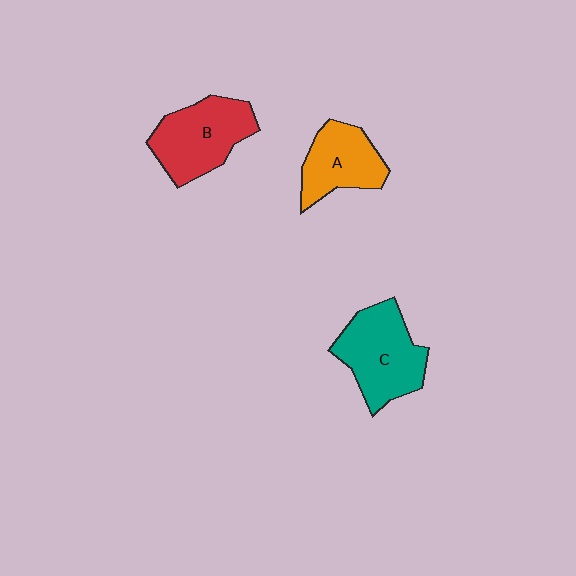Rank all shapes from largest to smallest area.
From largest to smallest: C (teal), B (red), A (orange).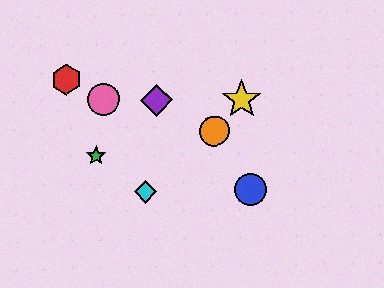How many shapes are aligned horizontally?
2 shapes (the blue circle, the cyan diamond) are aligned horizontally.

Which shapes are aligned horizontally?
The blue circle, the cyan diamond are aligned horizontally.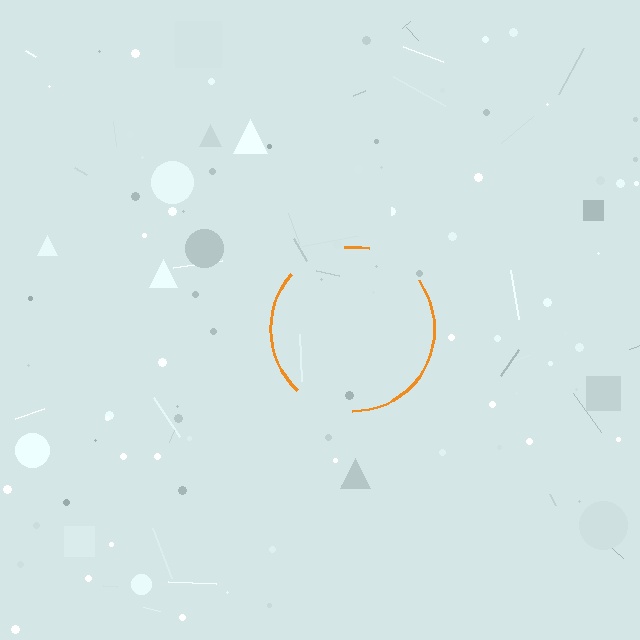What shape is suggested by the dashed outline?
The dashed outline suggests a circle.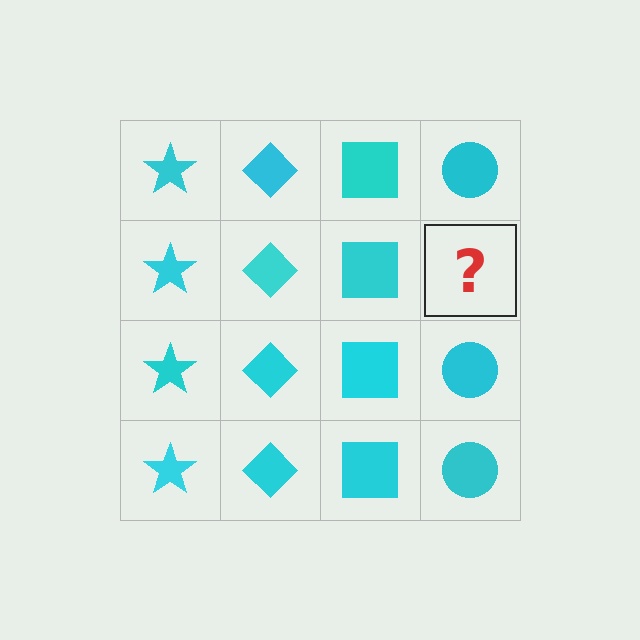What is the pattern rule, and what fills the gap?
The rule is that each column has a consistent shape. The gap should be filled with a cyan circle.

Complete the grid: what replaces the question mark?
The question mark should be replaced with a cyan circle.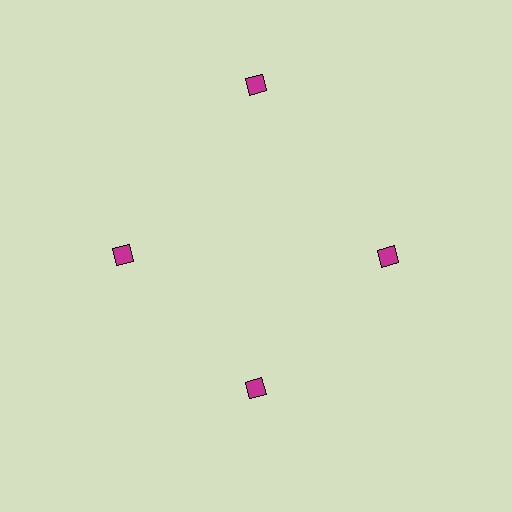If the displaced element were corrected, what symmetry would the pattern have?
It would have 4-fold rotational symmetry — the pattern would map onto itself every 90 degrees.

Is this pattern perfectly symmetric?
No. The 4 magenta diamonds are arranged in a ring, but one element near the 12 o'clock position is pushed outward from the center, breaking the 4-fold rotational symmetry.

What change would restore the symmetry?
The symmetry would be restored by moving it inward, back onto the ring so that all 4 diamonds sit at equal angles and equal distance from the center.